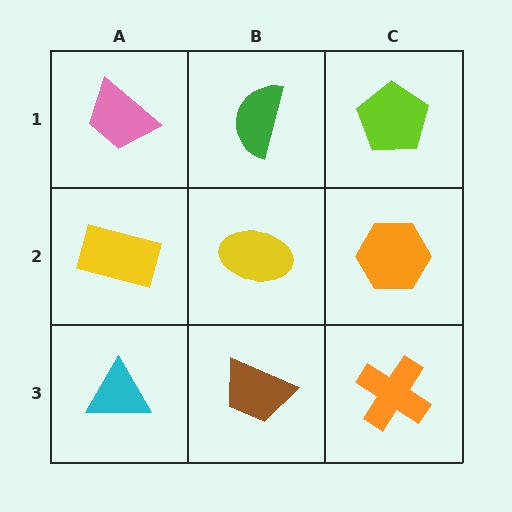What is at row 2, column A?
A yellow rectangle.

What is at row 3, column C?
An orange cross.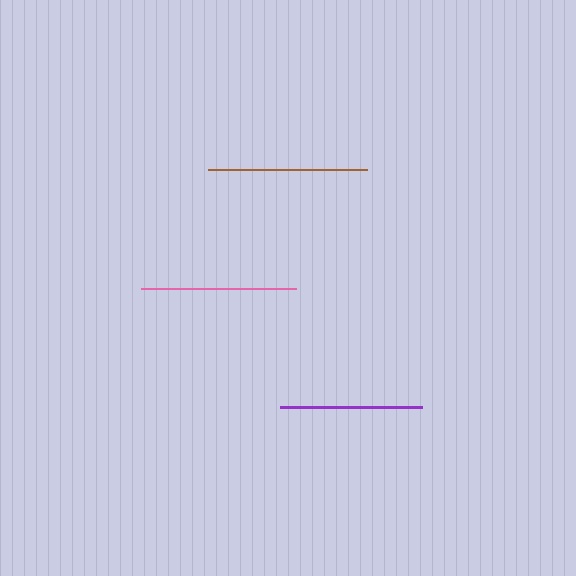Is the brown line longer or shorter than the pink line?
The brown line is longer than the pink line.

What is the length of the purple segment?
The purple segment is approximately 142 pixels long.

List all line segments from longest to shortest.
From longest to shortest: brown, pink, purple.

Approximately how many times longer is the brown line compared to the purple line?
The brown line is approximately 1.1 times the length of the purple line.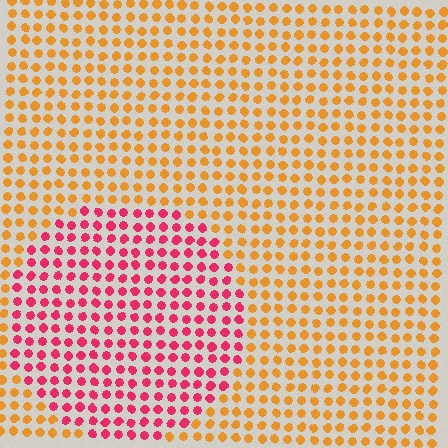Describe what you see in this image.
The image is filled with small orange elements in a uniform arrangement. A circle-shaped region is visible where the elements are tinted to a slightly different hue, forming a subtle color boundary.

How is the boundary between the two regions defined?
The boundary is defined purely by a slight shift in hue (about 54 degrees). Spacing, size, and orientation are identical on both sides.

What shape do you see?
I see a circle.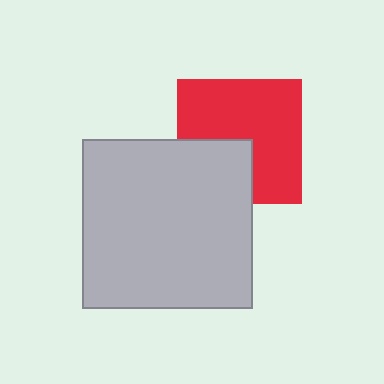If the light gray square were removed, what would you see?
You would see the complete red square.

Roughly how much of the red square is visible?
Most of it is visible (roughly 68%).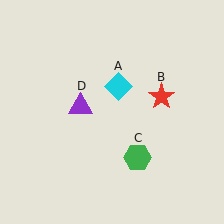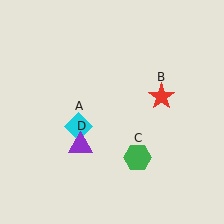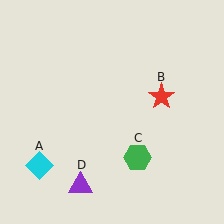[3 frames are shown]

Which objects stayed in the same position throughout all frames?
Red star (object B) and green hexagon (object C) remained stationary.